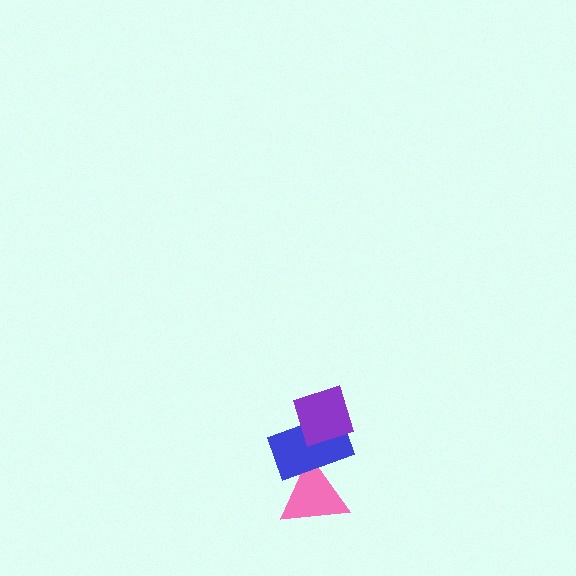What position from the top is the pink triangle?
The pink triangle is 3rd from the top.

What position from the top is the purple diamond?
The purple diamond is 1st from the top.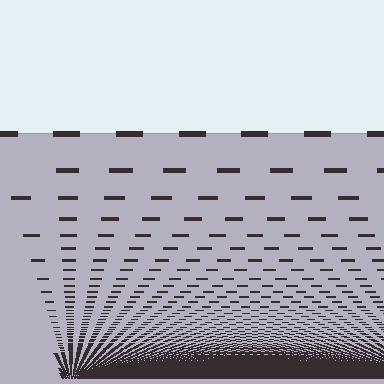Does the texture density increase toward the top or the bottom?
Density increases toward the bottom.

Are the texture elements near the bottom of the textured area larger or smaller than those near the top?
Smaller. The gradient is inverted — elements near the bottom are smaller and denser.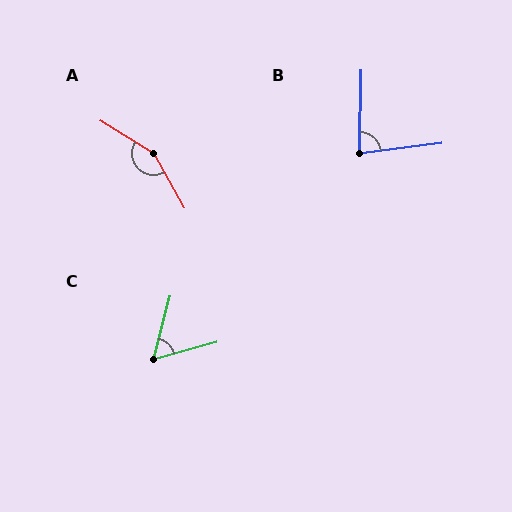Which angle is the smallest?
C, at approximately 60 degrees.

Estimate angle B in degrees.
Approximately 82 degrees.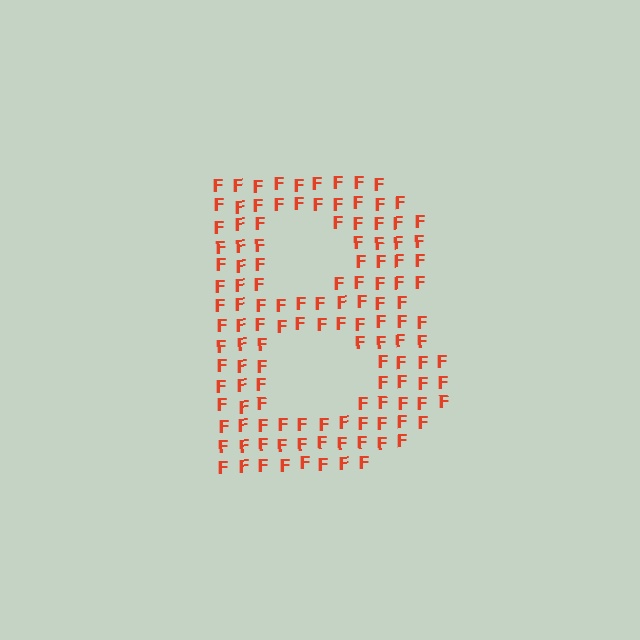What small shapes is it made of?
It is made of small letter F's.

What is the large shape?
The large shape is the letter B.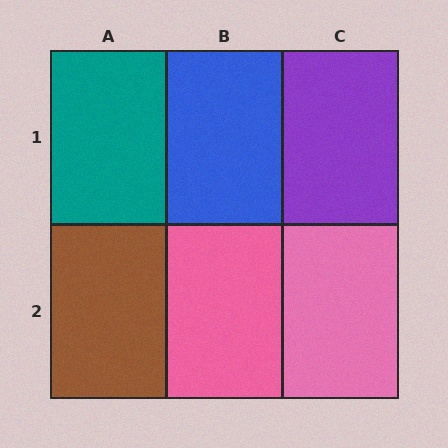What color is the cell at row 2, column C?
Pink.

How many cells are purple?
1 cell is purple.